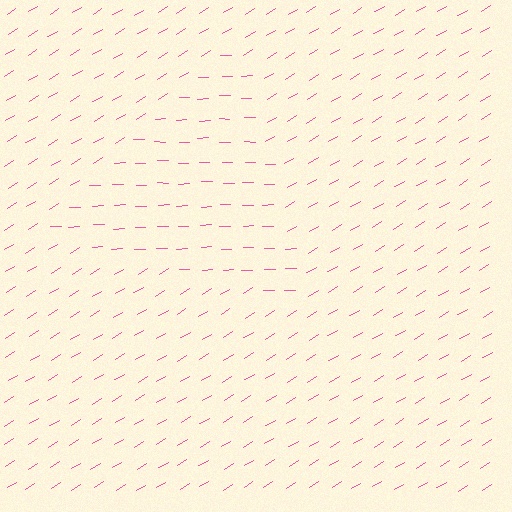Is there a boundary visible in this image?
Yes, there is a texture boundary formed by a change in line orientation.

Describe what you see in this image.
The image is filled with small pink line segments. A triangle region in the image has lines oriented differently from the surrounding lines, creating a visible texture boundary.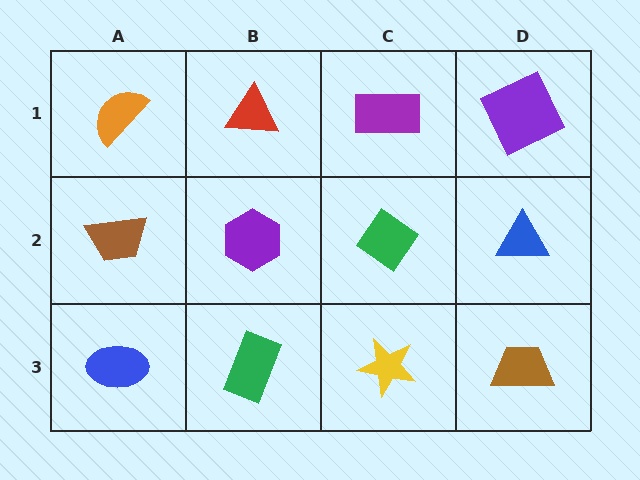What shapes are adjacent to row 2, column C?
A purple rectangle (row 1, column C), a yellow star (row 3, column C), a purple hexagon (row 2, column B), a blue triangle (row 2, column D).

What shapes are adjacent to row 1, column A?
A brown trapezoid (row 2, column A), a red triangle (row 1, column B).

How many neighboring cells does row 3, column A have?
2.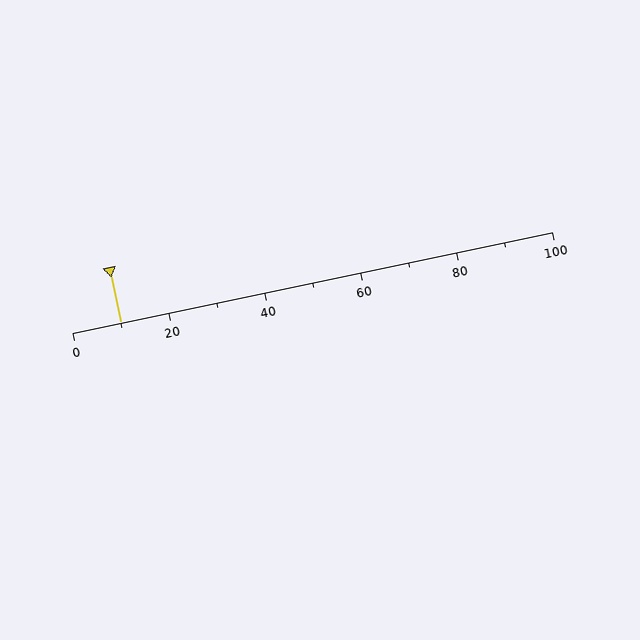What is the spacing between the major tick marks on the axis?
The major ticks are spaced 20 apart.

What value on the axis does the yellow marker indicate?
The marker indicates approximately 10.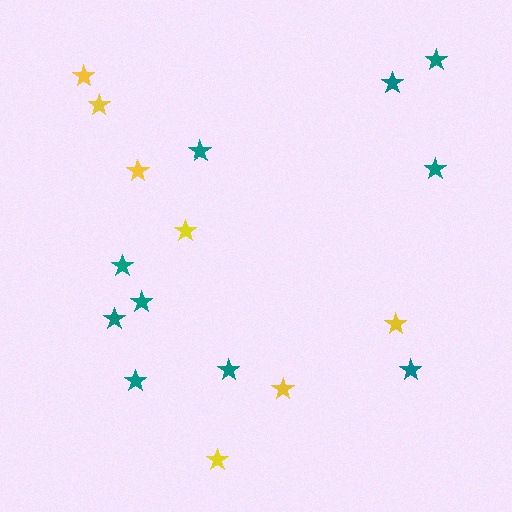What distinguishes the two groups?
There are 2 groups: one group of yellow stars (7) and one group of teal stars (10).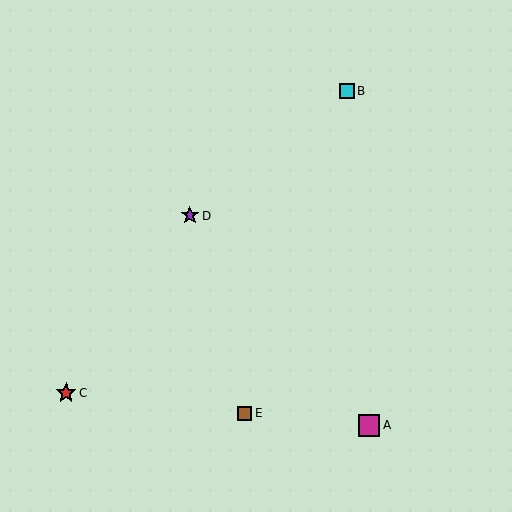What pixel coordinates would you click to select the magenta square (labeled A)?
Click at (369, 425) to select the magenta square A.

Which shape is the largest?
The magenta square (labeled A) is the largest.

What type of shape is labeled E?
Shape E is a brown square.